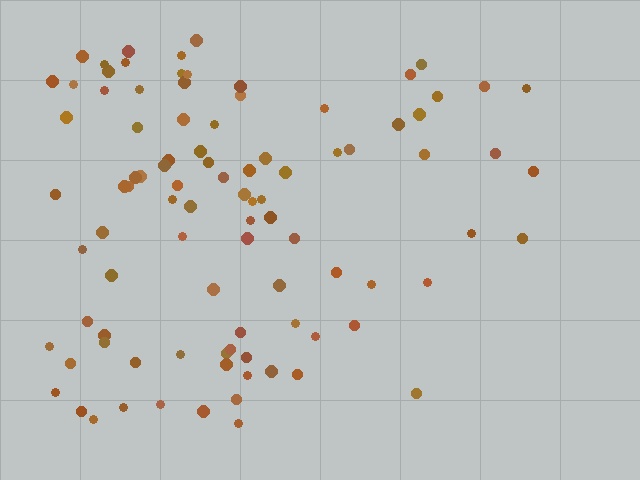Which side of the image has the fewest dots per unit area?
The right.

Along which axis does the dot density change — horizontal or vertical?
Horizontal.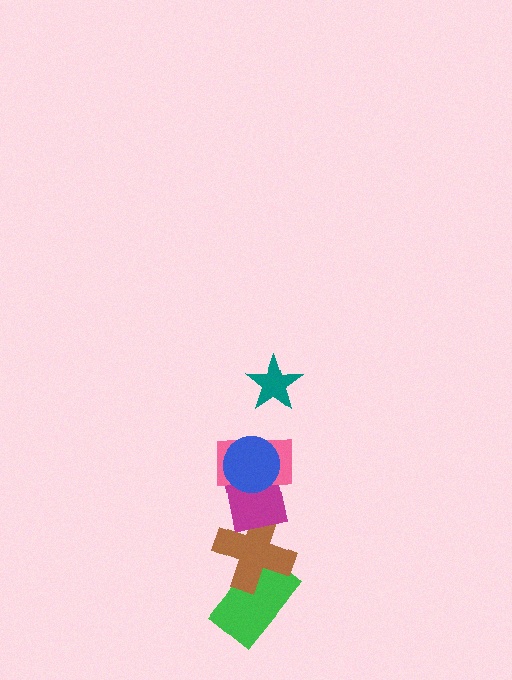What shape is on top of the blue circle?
The teal star is on top of the blue circle.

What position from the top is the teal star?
The teal star is 1st from the top.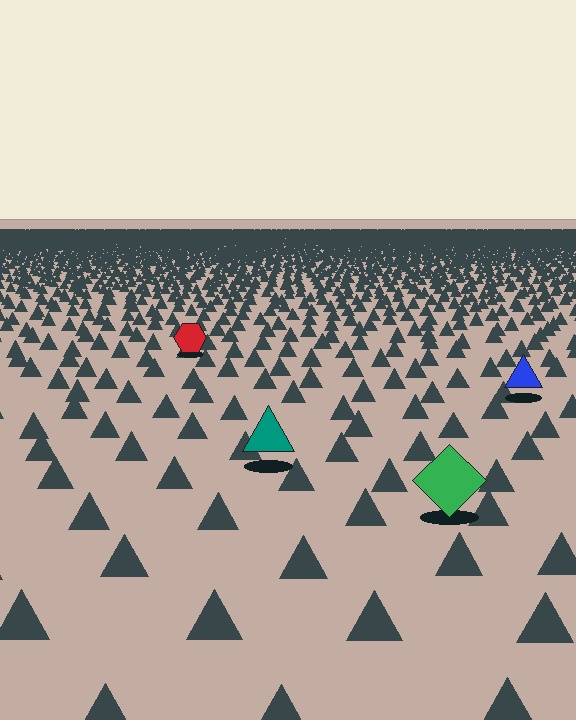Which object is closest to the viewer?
The green diamond is closest. The texture marks near it are larger and more spread out.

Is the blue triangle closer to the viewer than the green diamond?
No. The green diamond is closer — you can tell from the texture gradient: the ground texture is coarser near it.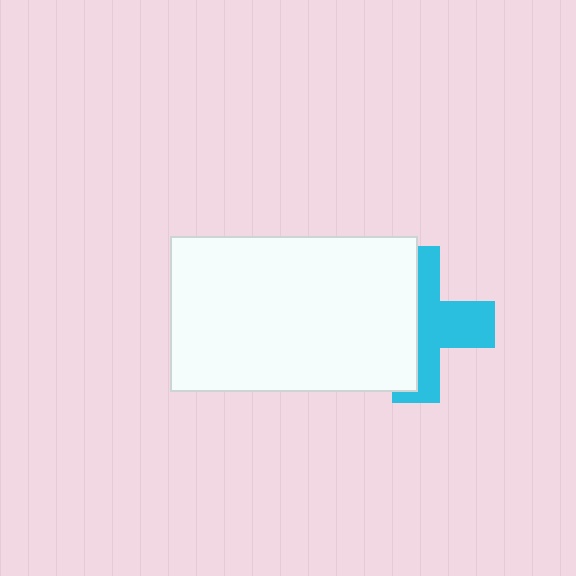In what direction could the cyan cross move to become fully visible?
The cyan cross could move right. That would shift it out from behind the white rectangle entirely.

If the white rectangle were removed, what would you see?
You would see the complete cyan cross.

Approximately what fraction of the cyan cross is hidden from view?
Roughly 50% of the cyan cross is hidden behind the white rectangle.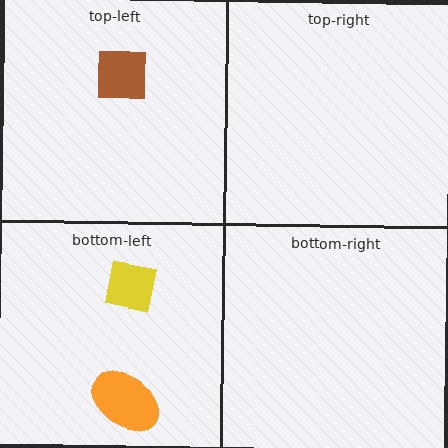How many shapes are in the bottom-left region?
2.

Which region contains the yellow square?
The bottom-left region.